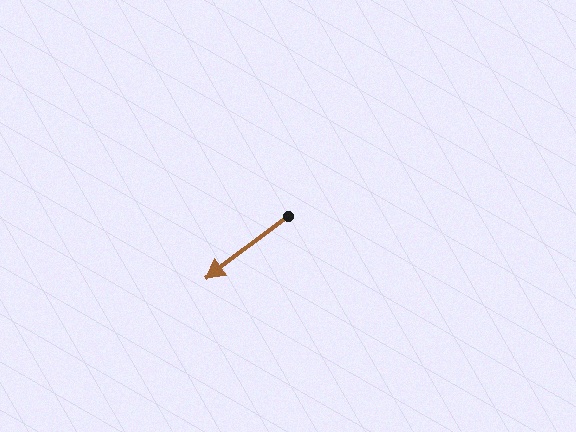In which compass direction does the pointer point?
Southwest.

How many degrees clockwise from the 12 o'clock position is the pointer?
Approximately 233 degrees.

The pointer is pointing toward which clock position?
Roughly 8 o'clock.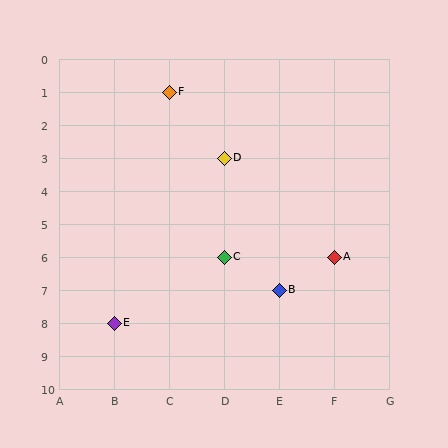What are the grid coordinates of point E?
Point E is at grid coordinates (B, 8).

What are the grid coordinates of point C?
Point C is at grid coordinates (D, 6).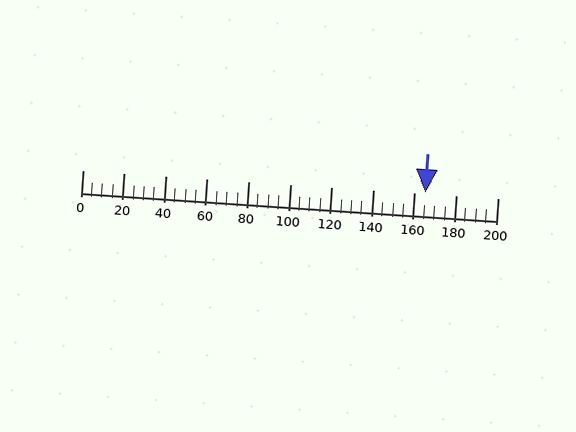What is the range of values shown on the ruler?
The ruler shows values from 0 to 200.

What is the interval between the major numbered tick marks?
The major tick marks are spaced 20 units apart.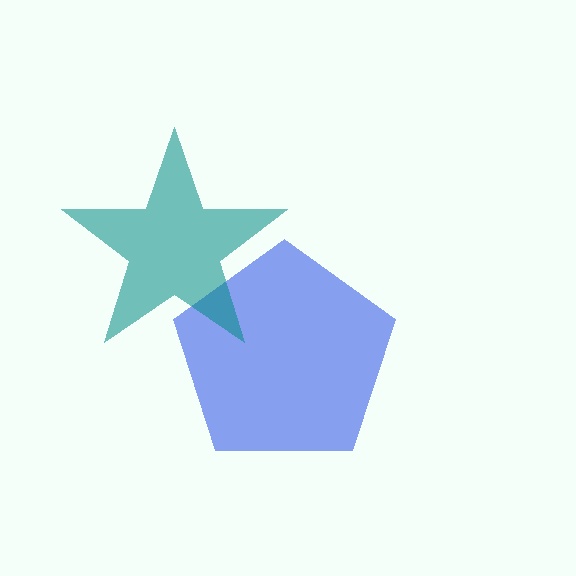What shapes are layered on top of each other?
The layered shapes are: a blue pentagon, a teal star.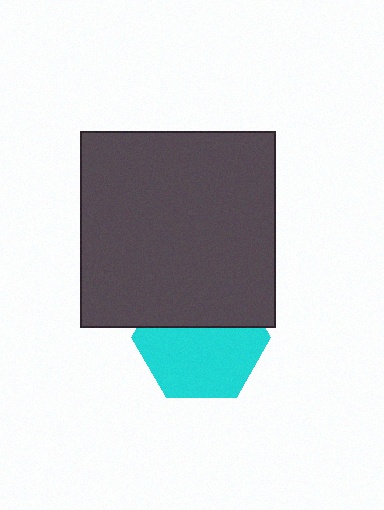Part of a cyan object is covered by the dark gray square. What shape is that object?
It is a hexagon.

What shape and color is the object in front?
The object in front is a dark gray square.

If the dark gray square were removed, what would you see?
You would see the complete cyan hexagon.